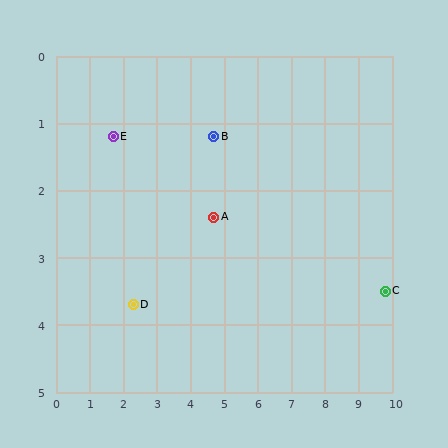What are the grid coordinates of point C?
Point C is at approximately (9.8, 3.5).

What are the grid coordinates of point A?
Point A is at approximately (4.7, 2.4).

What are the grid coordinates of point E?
Point E is at approximately (1.7, 1.2).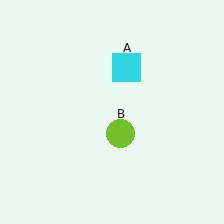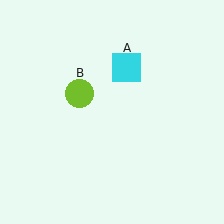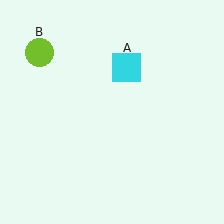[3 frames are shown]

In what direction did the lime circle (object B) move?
The lime circle (object B) moved up and to the left.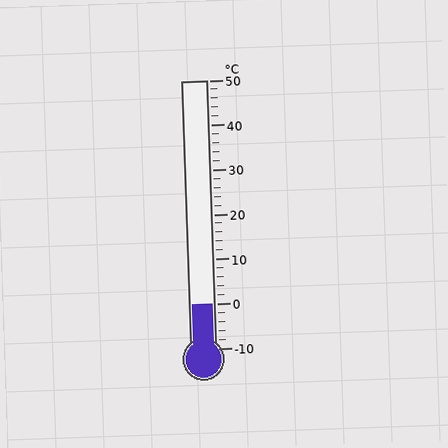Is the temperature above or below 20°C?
The temperature is below 20°C.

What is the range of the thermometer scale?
The thermometer scale ranges from -10°C to 50°C.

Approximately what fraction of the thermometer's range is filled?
The thermometer is filled to approximately 15% of its range.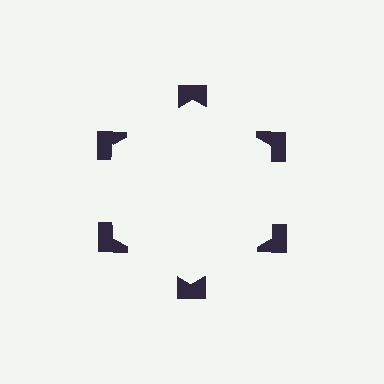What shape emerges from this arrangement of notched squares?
An illusory hexagon — its edges are inferred from the aligned wedge cuts in the notched squares, not physically drawn.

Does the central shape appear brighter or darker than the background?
It typically appears slightly brighter than the background, even though no actual brightness change is drawn.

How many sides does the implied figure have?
6 sides.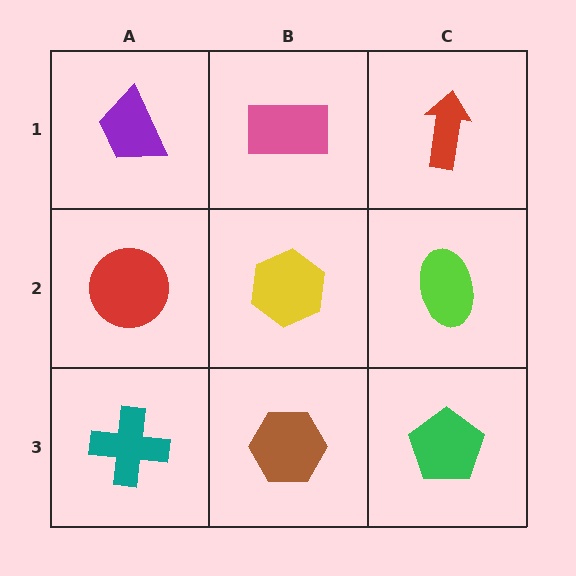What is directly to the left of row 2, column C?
A yellow hexagon.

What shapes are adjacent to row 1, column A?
A red circle (row 2, column A), a pink rectangle (row 1, column B).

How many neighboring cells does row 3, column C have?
2.